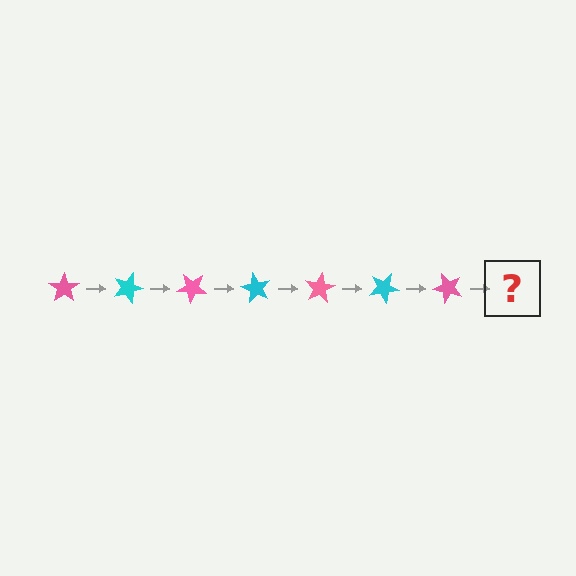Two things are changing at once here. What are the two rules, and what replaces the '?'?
The two rules are that it rotates 20 degrees each step and the color cycles through pink and cyan. The '?' should be a cyan star, rotated 140 degrees from the start.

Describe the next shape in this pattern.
It should be a cyan star, rotated 140 degrees from the start.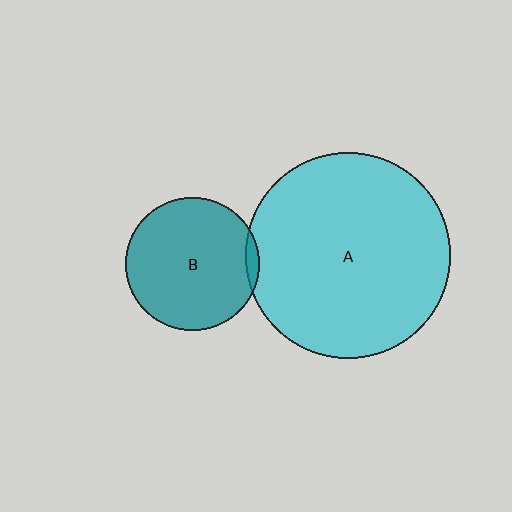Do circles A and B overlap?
Yes.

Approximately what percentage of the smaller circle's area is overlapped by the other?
Approximately 5%.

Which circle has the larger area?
Circle A (cyan).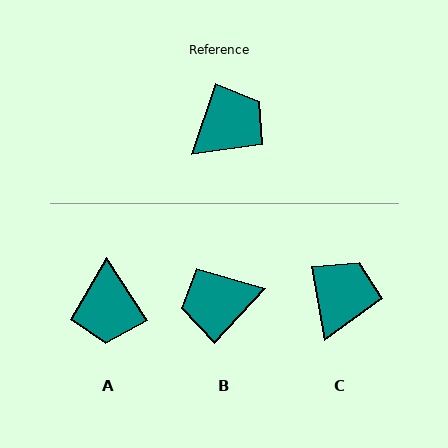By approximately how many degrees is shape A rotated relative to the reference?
Approximately 128 degrees clockwise.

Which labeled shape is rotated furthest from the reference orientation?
B, about 156 degrees away.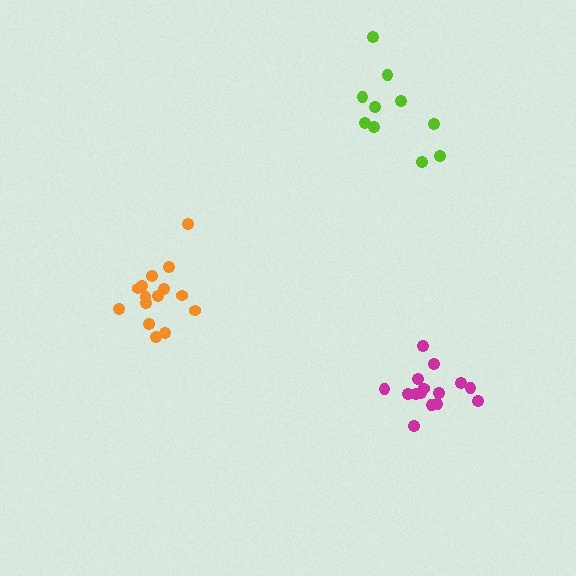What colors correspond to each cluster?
The clusters are colored: magenta, orange, lime.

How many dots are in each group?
Group 1: 15 dots, Group 2: 15 dots, Group 3: 10 dots (40 total).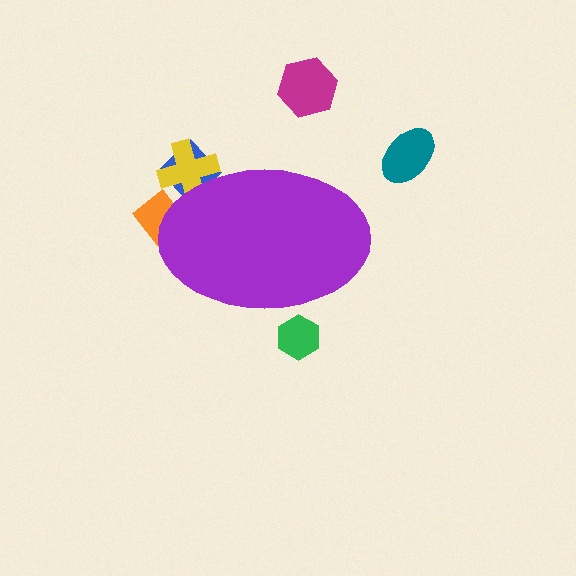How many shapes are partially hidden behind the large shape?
4 shapes are partially hidden.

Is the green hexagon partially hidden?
Yes, the green hexagon is partially hidden behind the purple ellipse.